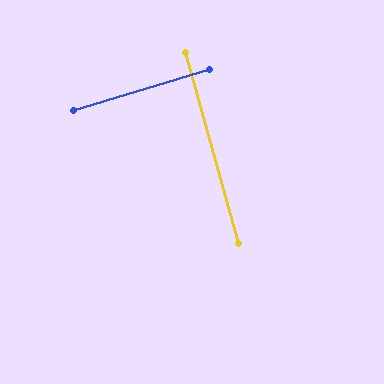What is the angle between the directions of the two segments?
Approximately 89 degrees.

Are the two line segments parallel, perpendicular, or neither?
Perpendicular — they meet at approximately 89°.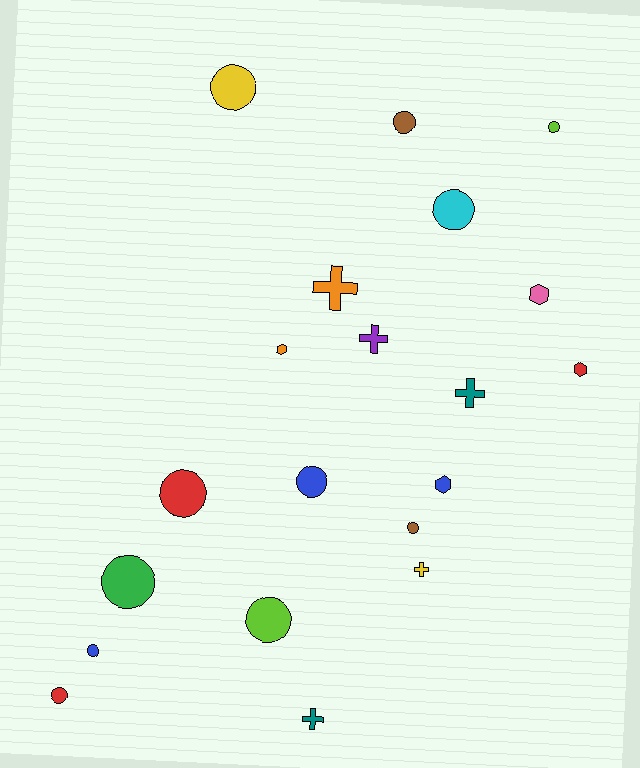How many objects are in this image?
There are 20 objects.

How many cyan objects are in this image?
There is 1 cyan object.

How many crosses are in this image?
There are 5 crosses.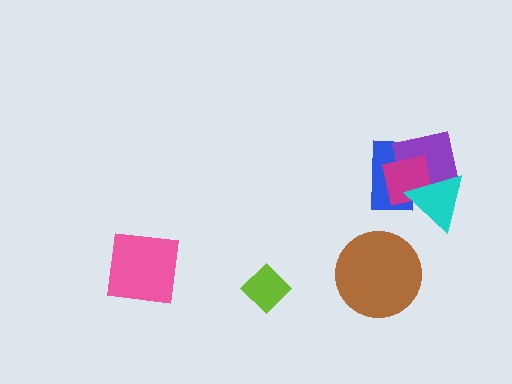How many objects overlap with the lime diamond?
0 objects overlap with the lime diamond.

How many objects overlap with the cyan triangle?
3 objects overlap with the cyan triangle.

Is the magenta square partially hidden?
Yes, it is partially covered by another shape.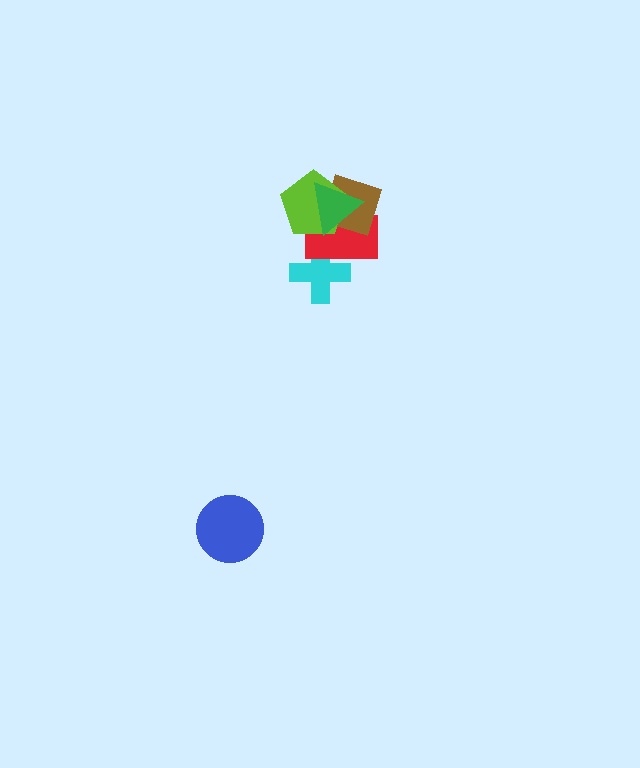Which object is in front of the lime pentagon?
The green triangle is in front of the lime pentagon.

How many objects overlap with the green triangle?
3 objects overlap with the green triangle.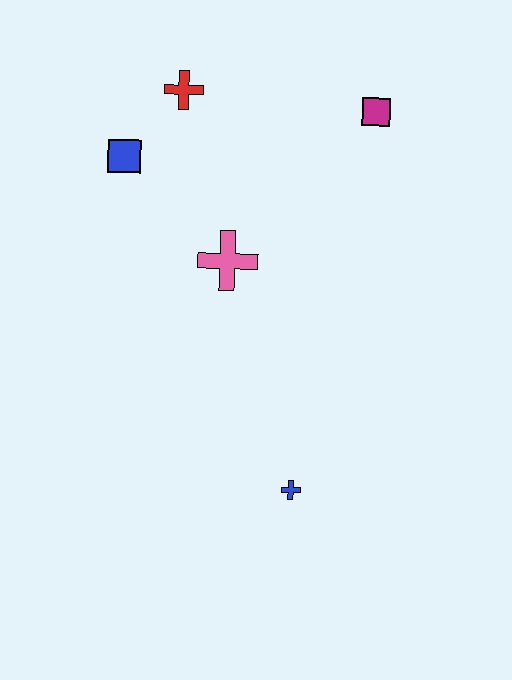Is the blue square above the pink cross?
Yes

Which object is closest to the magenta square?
The red cross is closest to the magenta square.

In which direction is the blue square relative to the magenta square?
The blue square is to the left of the magenta square.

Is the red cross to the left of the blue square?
No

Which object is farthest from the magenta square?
The blue cross is farthest from the magenta square.